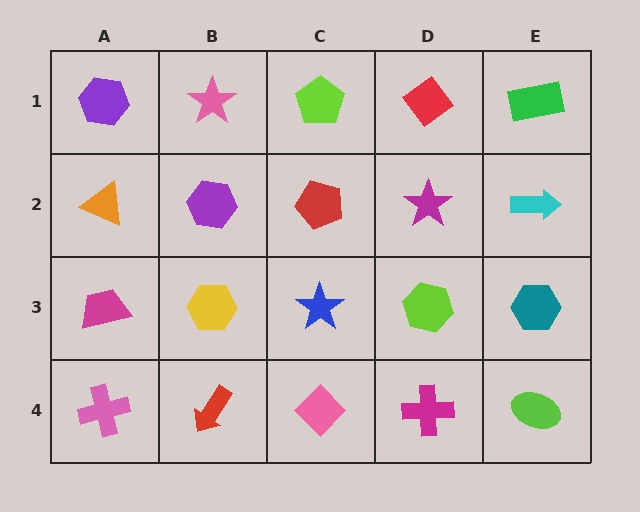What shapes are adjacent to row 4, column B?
A yellow hexagon (row 3, column B), a pink cross (row 4, column A), a pink diamond (row 4, column C).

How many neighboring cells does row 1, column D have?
3.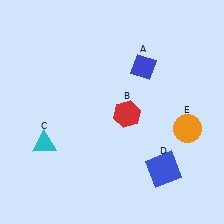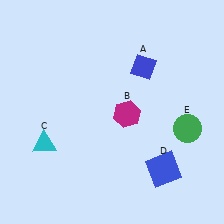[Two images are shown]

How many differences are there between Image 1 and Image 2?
There are 2 differences between the two images.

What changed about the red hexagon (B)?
In Image 1, B is red. In Image 2, it changed to magenta.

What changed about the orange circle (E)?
In Image 1, E is orange. In Image 2, it changed to green.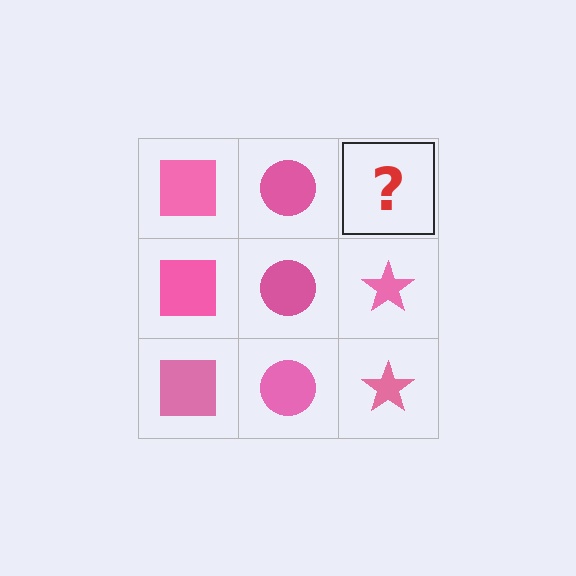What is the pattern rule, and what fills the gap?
The rule is that each column has a consistent shape. The gap should be filled with a pink star.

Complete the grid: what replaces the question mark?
The question mark should be replaced with a pink star.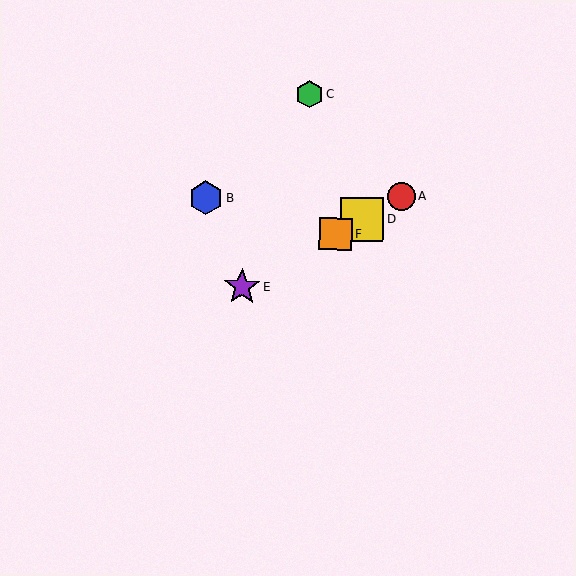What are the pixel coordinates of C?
Object C is at (310, 95).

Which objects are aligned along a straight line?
Objects A, D, E, F are aligned along a straight line.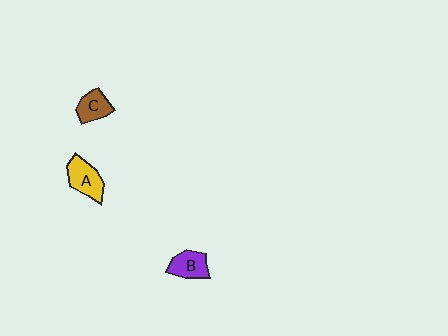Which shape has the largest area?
Shape A (yellow).